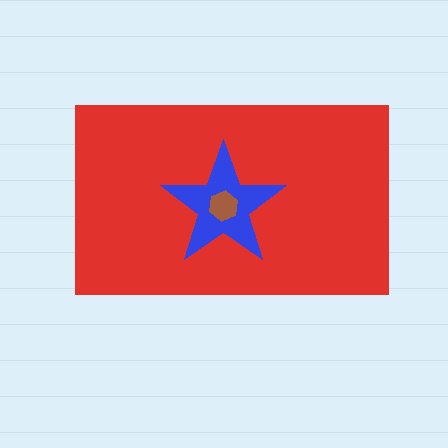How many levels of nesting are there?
3.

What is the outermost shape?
The red rectangle.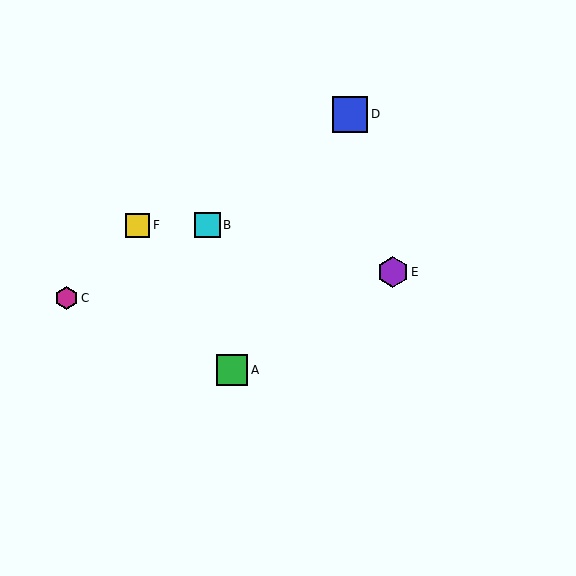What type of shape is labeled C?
Shape C is a magenta hexagon.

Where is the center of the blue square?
The center of the blue square is at (350, 114).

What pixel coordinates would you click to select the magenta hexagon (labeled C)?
Click at (67, 298) to select the magenta hexagon C.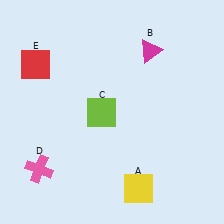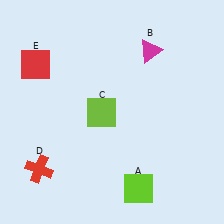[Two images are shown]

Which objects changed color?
A changed from yellow to lime. D changed from pink to red.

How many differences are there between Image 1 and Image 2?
There are 2 differences between the two images.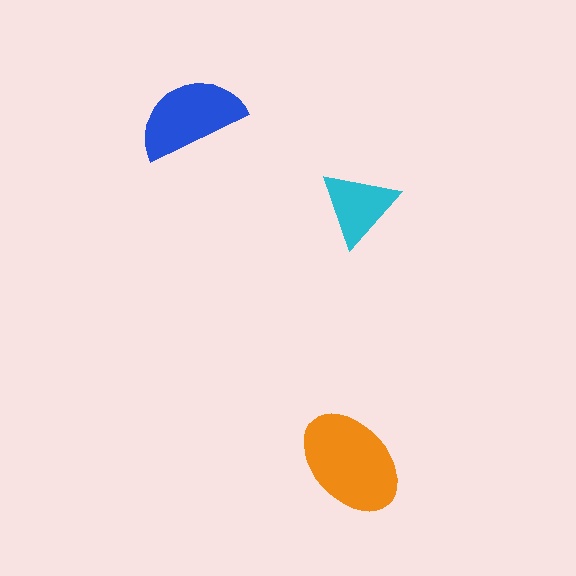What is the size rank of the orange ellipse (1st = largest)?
1st.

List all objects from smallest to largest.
The cyan triangle, the blue semicircle, the orange ellipse.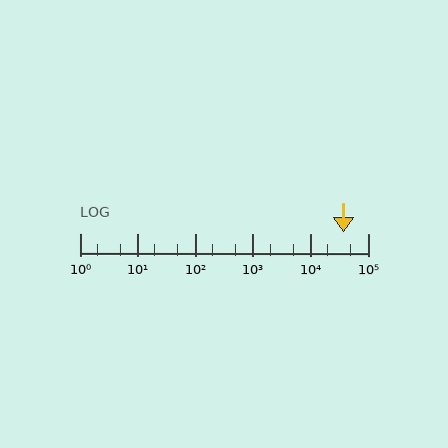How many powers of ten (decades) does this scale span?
The scale spans 5 decades, from 1 to 100000.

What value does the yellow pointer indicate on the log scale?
The pointer indicates approximately 38000.